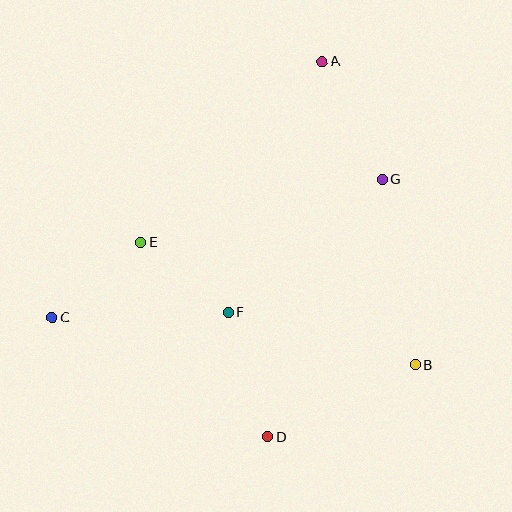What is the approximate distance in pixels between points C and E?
The distance between C and E is approximately 116 pixels.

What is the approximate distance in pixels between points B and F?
The distance between B and F is approximately 194 pixels.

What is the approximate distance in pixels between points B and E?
The distance between B and E is approximately 301 pixels.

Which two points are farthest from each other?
Points A and D are farthest from each other.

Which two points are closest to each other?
Points E and F are closest to each other.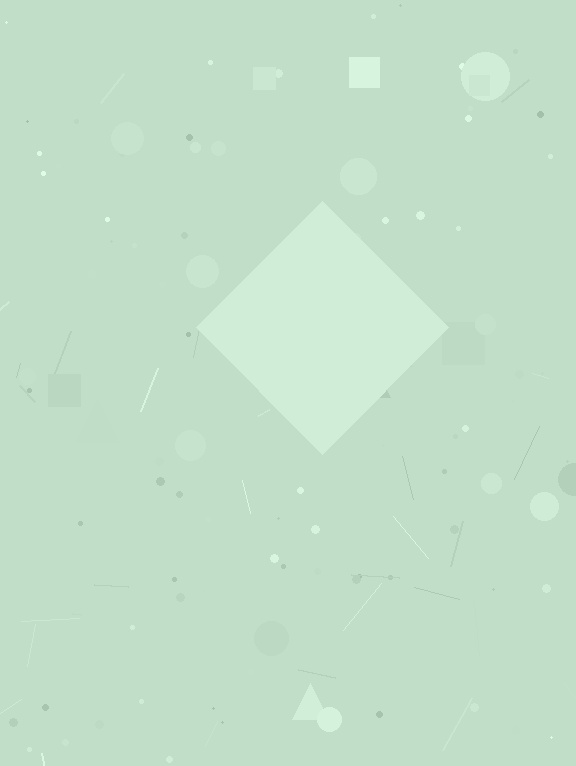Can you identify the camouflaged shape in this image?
The camouflaged shape is a diamond.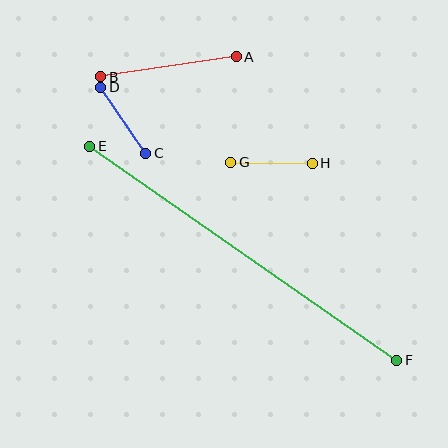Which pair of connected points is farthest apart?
Points E and F are farthest apart.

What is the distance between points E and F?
The distance is approximately 374 pixels.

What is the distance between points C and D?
The distance is approximately 80 pixels.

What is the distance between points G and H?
The distance is approximately 82 pixels.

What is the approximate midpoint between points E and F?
The midpoint is at approximately (243, 253) pixels.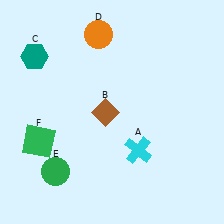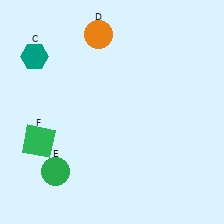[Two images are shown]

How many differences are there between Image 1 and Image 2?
There are 2 differences between the two images.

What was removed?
The brown diamond (B), the cyan cross (A) were removed in Image 2.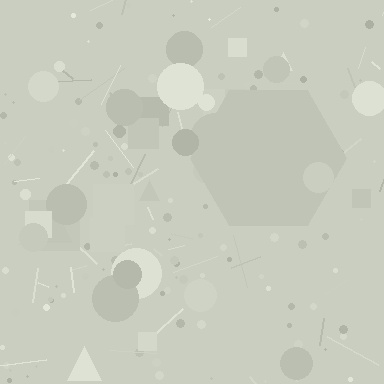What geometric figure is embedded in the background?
A hexagon is embedded in the background.